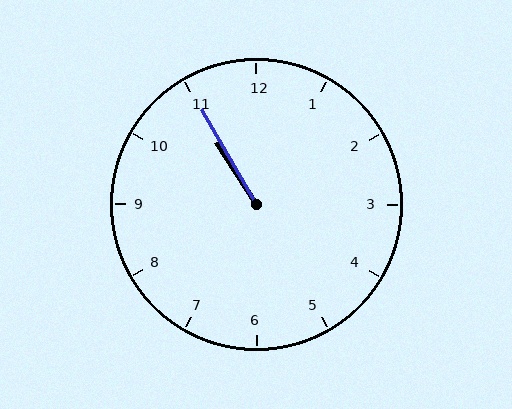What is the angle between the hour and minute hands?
Approximately 2 degrees.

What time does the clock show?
10:55.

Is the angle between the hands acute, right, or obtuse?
It is acute.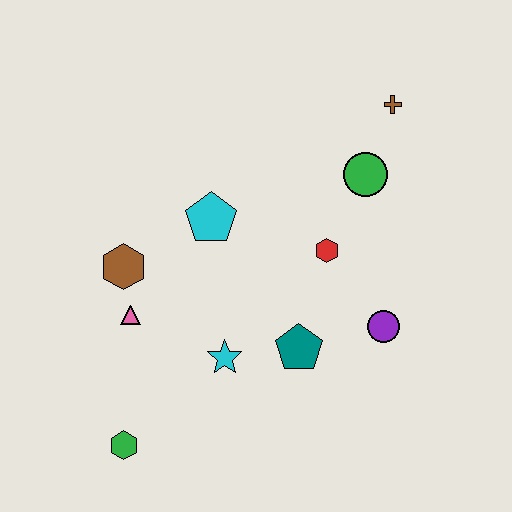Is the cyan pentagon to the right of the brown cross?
No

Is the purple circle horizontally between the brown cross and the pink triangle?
Yes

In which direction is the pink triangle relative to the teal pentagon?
The pink triangle is to the left of the teal pentagon.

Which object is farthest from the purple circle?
The green hexagon is farthest from the purple circle.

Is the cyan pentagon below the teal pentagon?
No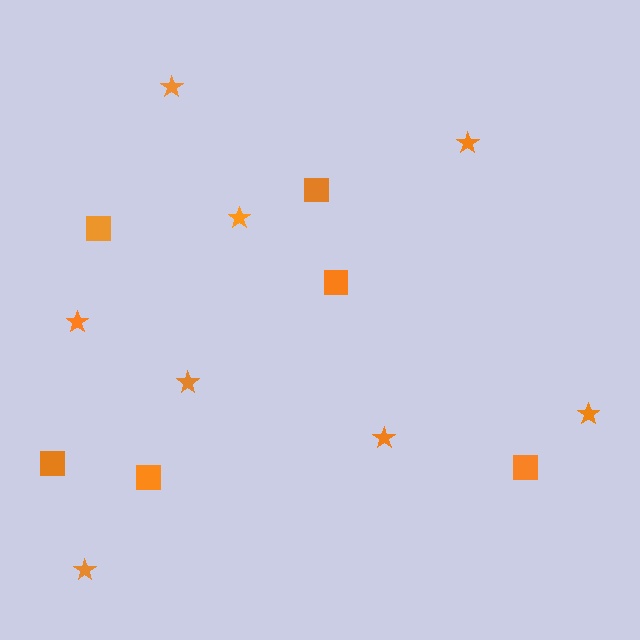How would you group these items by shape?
There are 2 groups: one group of squares (6) and one group of stars (8).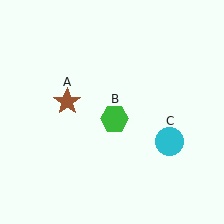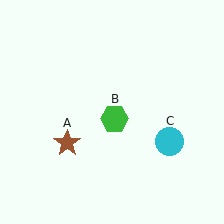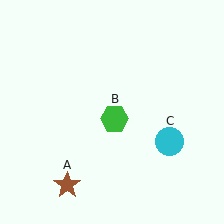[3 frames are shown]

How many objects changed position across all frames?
1 object changed position: brown star (object A).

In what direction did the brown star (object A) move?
The brown star (object A) moved down.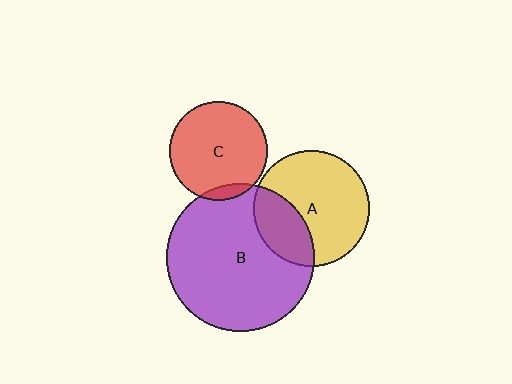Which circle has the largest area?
Circle B (purple).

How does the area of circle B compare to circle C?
Approximately 2.3 times.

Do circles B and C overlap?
Yes.